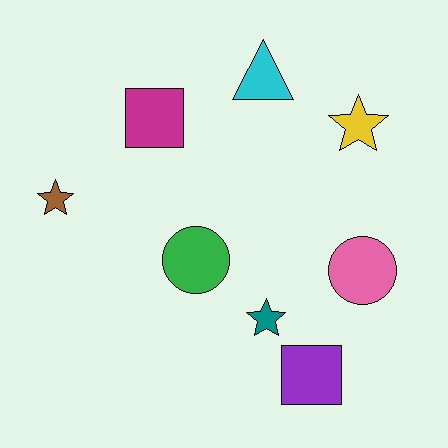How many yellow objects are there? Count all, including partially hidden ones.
There is 1 yellow object.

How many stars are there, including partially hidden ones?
There are 3 stars.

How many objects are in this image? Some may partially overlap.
There are 8 objects.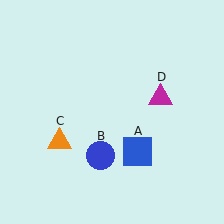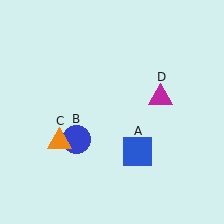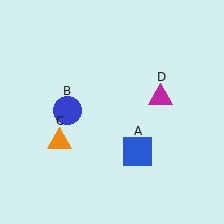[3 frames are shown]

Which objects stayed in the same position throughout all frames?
Blue square (object A) and orange triangle (object C) and magenta triangle (object D) remained stationary.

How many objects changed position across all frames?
1 object changed position: blue circle (object B).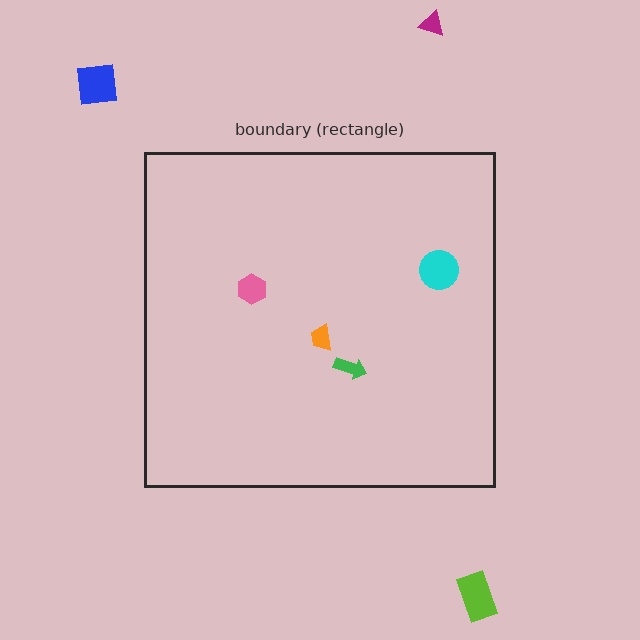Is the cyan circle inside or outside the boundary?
Inside.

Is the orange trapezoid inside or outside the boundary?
Inside.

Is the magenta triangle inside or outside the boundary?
Outside.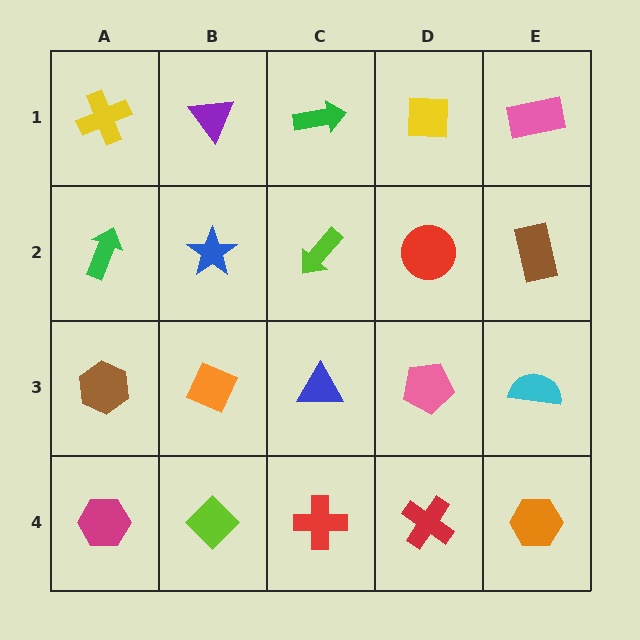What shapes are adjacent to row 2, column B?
A purple triangle (row 1, column B), an orange diamond (row 3, column B), a green arrow (row 2, column A), a lime arrow (row 2, column C).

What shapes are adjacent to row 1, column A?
A green arrow (row 2, column A), a purple triangle (row 1, column B).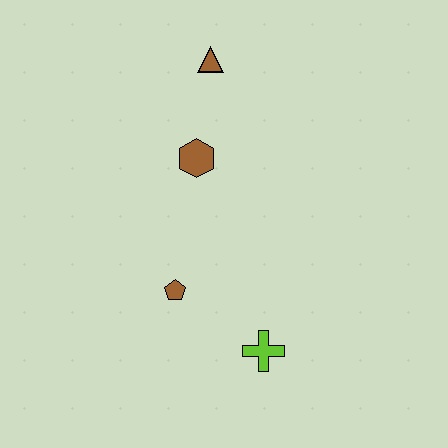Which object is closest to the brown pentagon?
The lime cross is closest to the brown pentagon.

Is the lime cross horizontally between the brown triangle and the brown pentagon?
No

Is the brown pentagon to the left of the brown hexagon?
Yes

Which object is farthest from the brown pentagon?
The brown triangle is farthest from the brown pentagon.